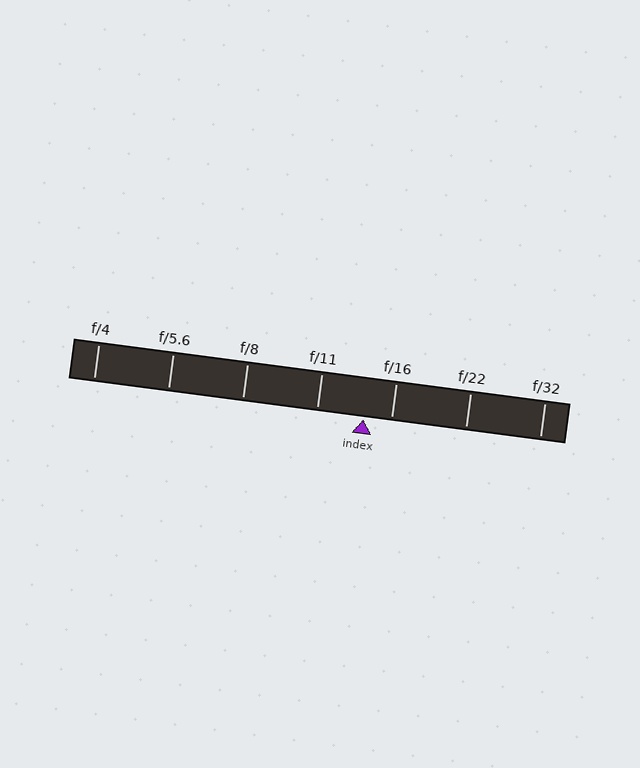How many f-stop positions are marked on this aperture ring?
There are 7 f-stop positions marked.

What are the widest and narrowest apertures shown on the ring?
The widest aperture shown is f/4 and the narrowest is f/32.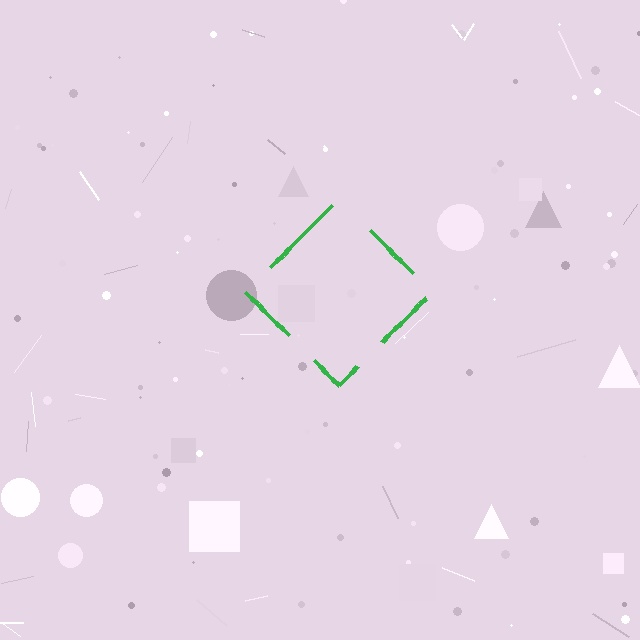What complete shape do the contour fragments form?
The contour fragments form a diamond.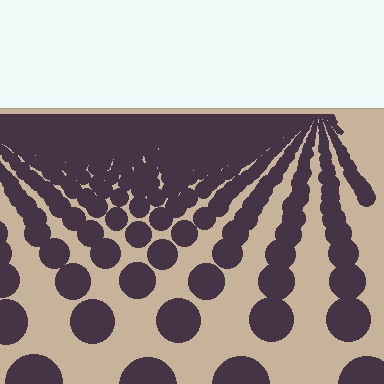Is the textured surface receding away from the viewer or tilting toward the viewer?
The surface is receding away from the viewer. Texture elements get smaller and denser toward the top.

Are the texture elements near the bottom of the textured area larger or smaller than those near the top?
Larger. Near the bottom, elements are closer to the viewer and appear at a bigger on-screen size.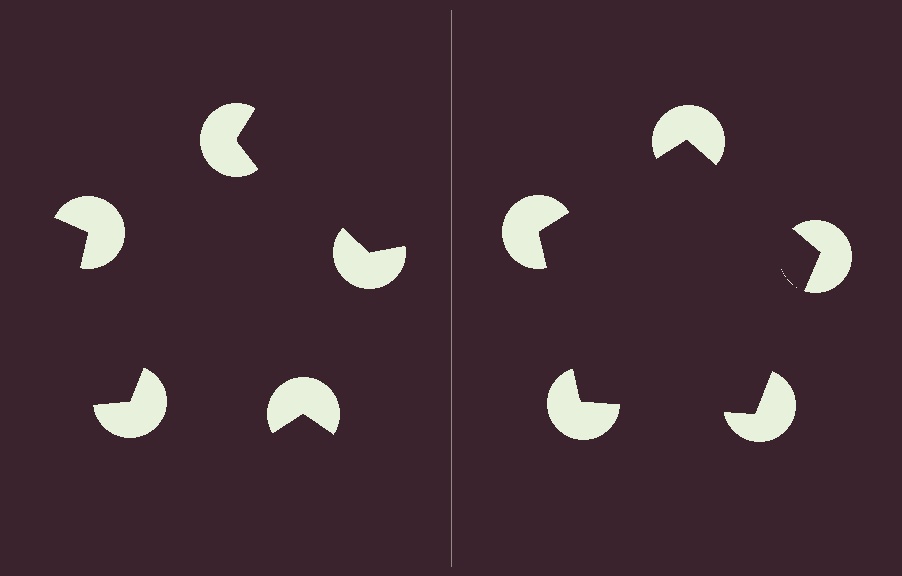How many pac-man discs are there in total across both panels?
10 — 5 on each side.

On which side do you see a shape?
An illusory pentagon appears on the right side. On the left side the wedge cuts are rotated, so no coherent shape forms.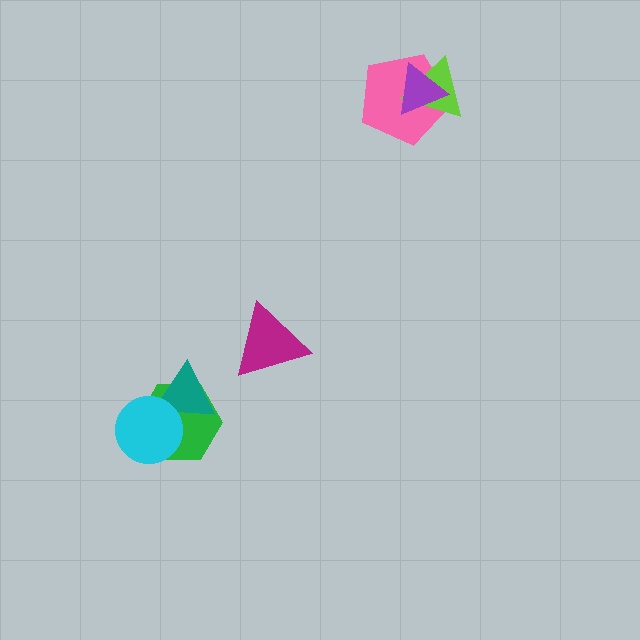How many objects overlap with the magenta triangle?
0 objects overlap with the magenta triangle.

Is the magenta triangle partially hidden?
No, no other shape covers it.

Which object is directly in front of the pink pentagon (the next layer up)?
The lime triangle is directly in front of the pink pentagon.